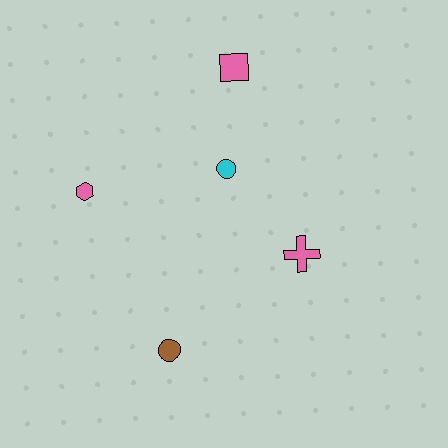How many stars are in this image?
There are no stars.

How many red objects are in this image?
There are no red objects.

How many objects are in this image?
There are 5 objects.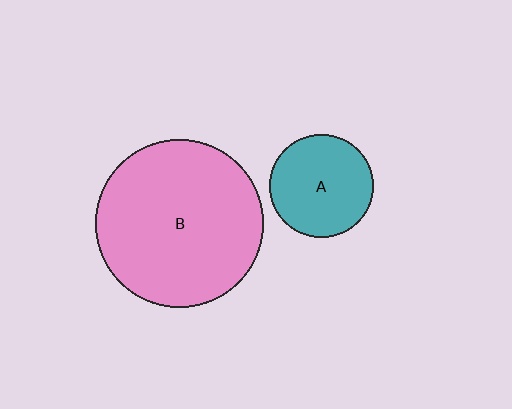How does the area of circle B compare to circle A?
Approximately 2.6 times.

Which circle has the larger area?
Circle B (pink).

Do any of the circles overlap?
No, none of the circles overlap.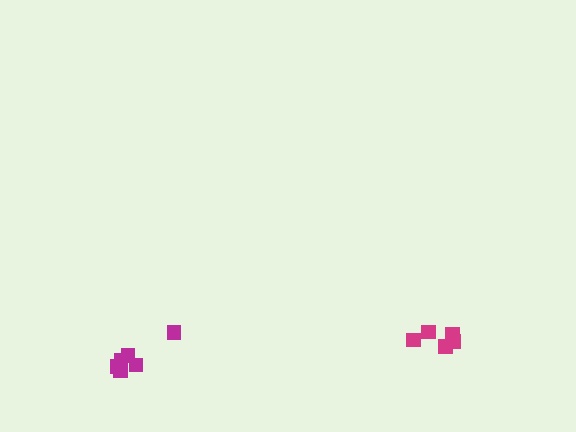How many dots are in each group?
Group 1: 6 dots, Group 2: 5 dots (11 total).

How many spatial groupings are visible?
There are 2 spatial groupings.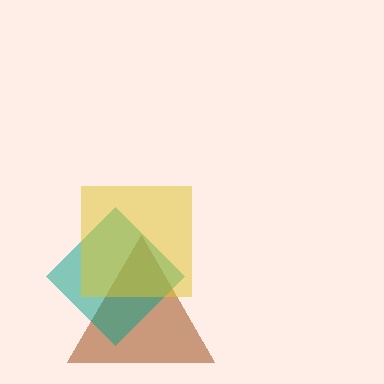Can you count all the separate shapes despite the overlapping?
Yes, there are 3 separate shapes.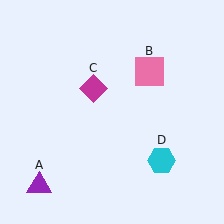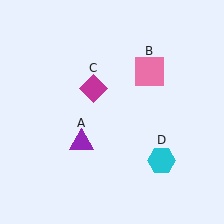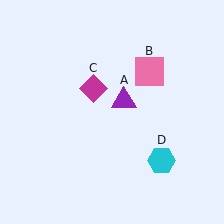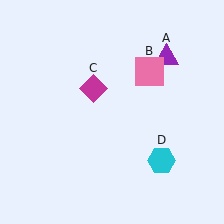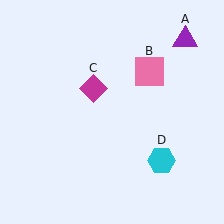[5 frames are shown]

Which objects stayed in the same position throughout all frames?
Pink square (object B) and magenta diamond (object C) and cyan hexagon (object D) remained stationary.